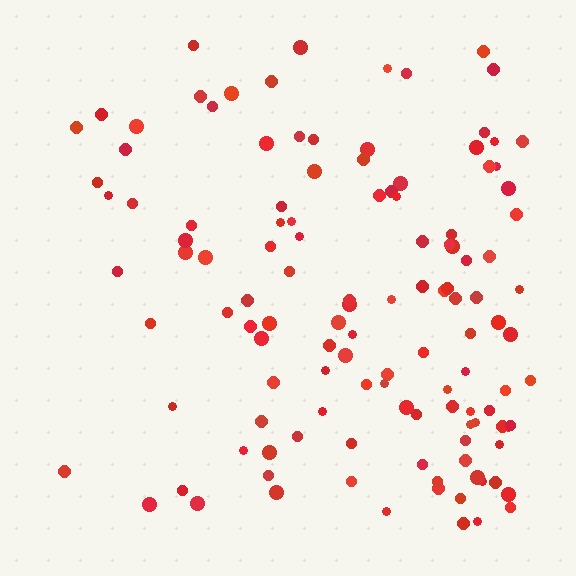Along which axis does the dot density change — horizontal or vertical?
Horizontal.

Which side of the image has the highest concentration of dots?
The right.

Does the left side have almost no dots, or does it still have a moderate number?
Still a moderate number, just noticeably fewer than the right.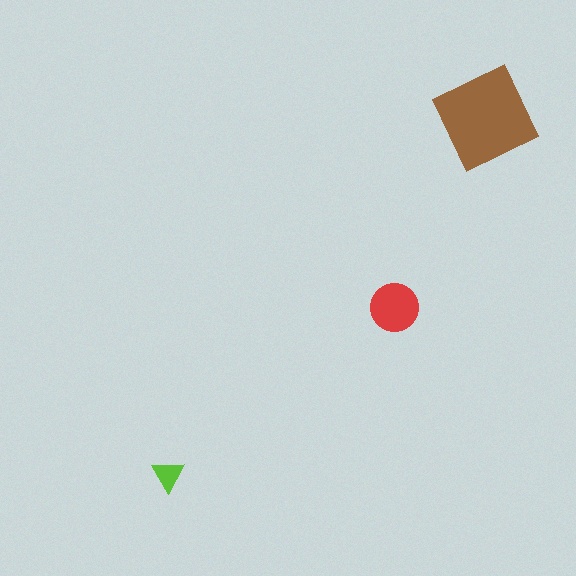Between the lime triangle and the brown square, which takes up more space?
The brown square.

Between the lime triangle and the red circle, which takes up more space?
The red circle.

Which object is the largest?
The brown square.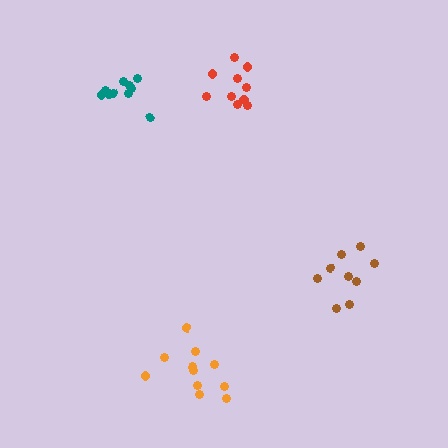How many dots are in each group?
Group 1: 11 dots, Group 2: 10 dots, Group 3: 9 dots, Group 4: 10 dots (40 total).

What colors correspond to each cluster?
The clusters are colored: orange, teal, brown, red.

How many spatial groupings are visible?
There are 4 spatial groupings.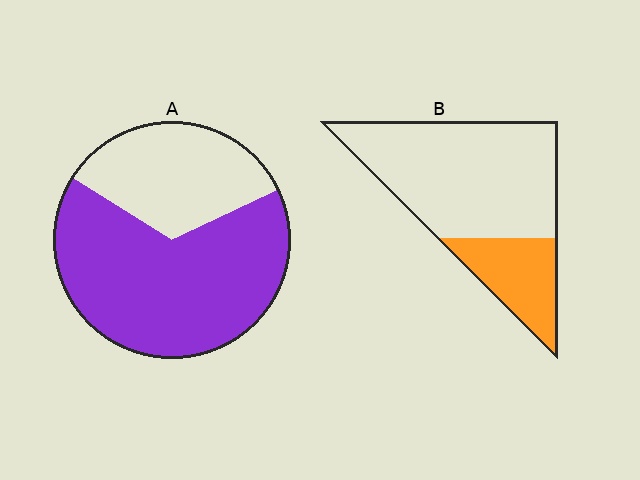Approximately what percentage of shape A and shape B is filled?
A is approximately 65% and B is approximately 25%.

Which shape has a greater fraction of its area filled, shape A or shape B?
Shape A.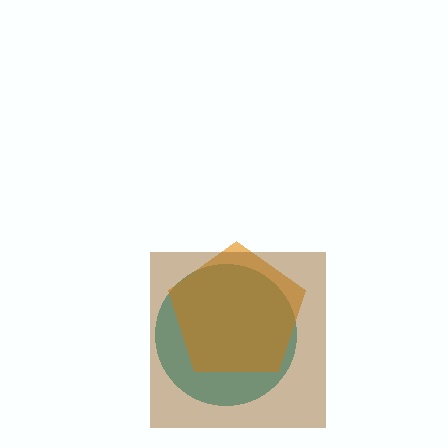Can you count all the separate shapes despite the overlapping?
Yes, there are 3 separate shapes.